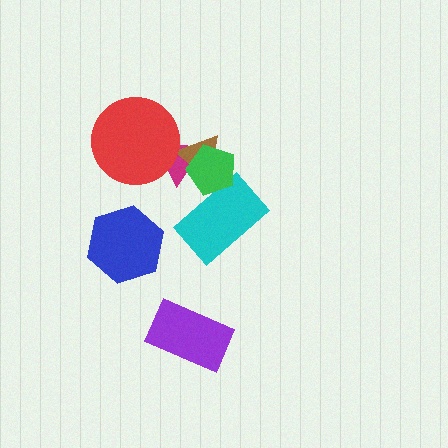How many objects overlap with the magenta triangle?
3 objects overlap with the magenta triangle.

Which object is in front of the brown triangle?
The green pentagon is in front of the brown triangle.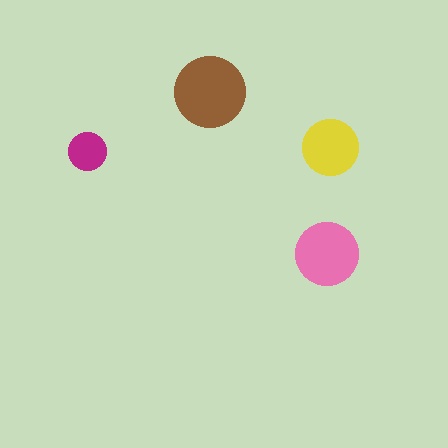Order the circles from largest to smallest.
the brown one, the pink one, the yellow one, the magenta one.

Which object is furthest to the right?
The yellow circle is rightmost.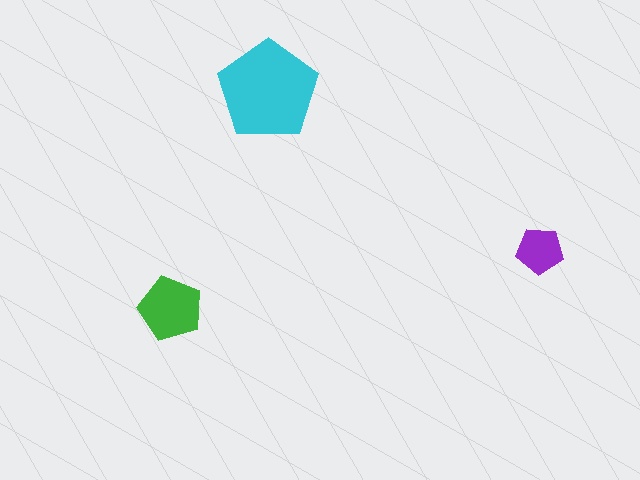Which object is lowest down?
The green pentagon is bottommost.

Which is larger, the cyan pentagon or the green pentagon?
The cyan one.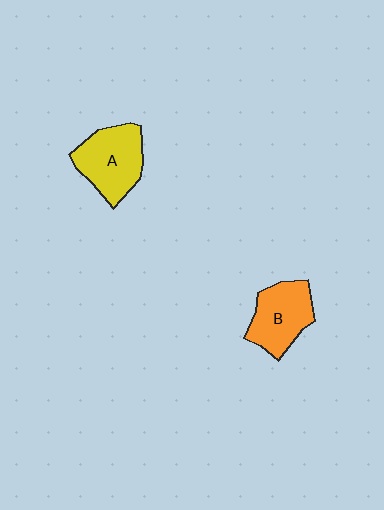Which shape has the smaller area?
Shape B (orange).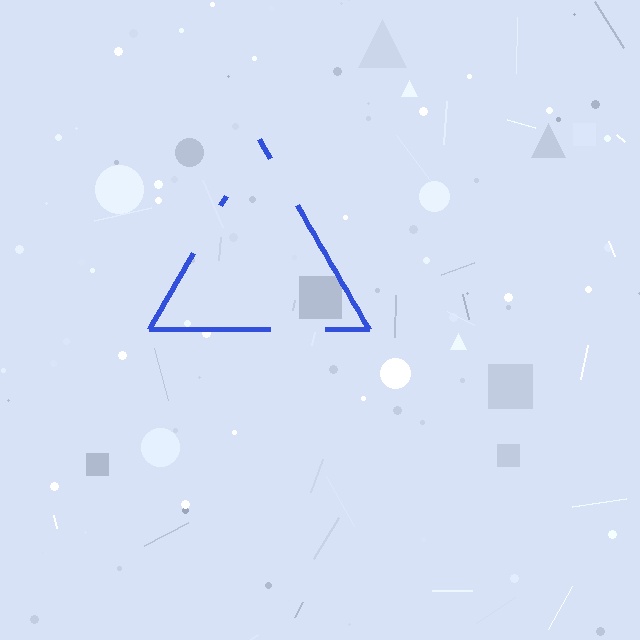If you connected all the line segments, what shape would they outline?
They would outline a triangle.